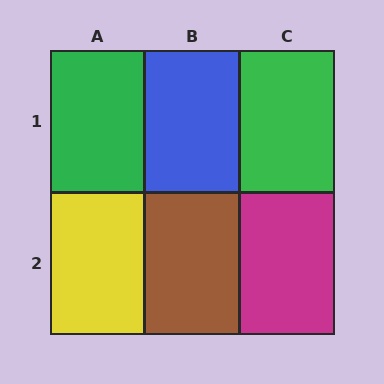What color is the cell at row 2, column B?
Brown.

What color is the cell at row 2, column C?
Magenta.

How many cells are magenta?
1 cell is magenta.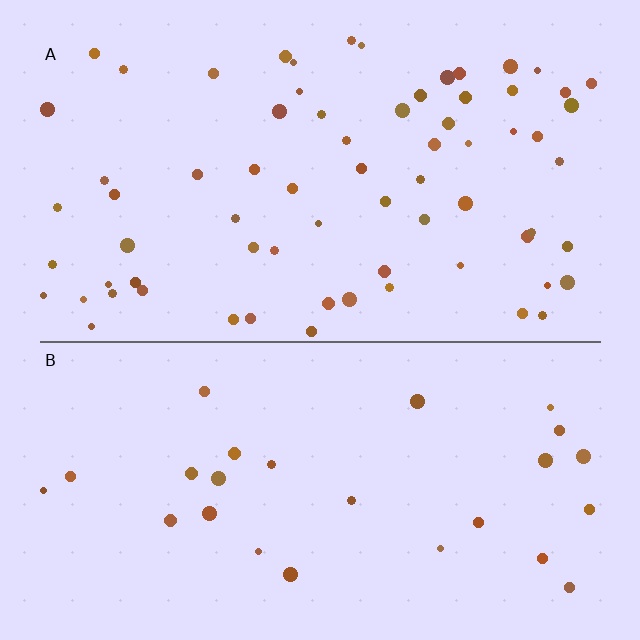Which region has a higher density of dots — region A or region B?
A (the top).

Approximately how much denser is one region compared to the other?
Approximately 2.6× — region A over region B.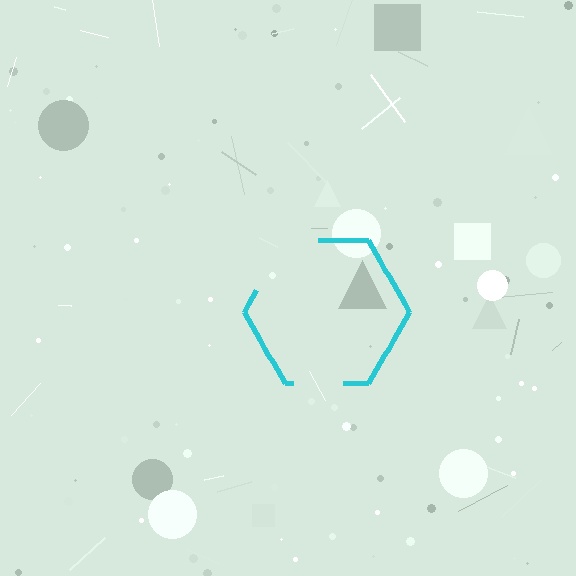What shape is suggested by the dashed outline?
The dashed outline suggests a hexagon.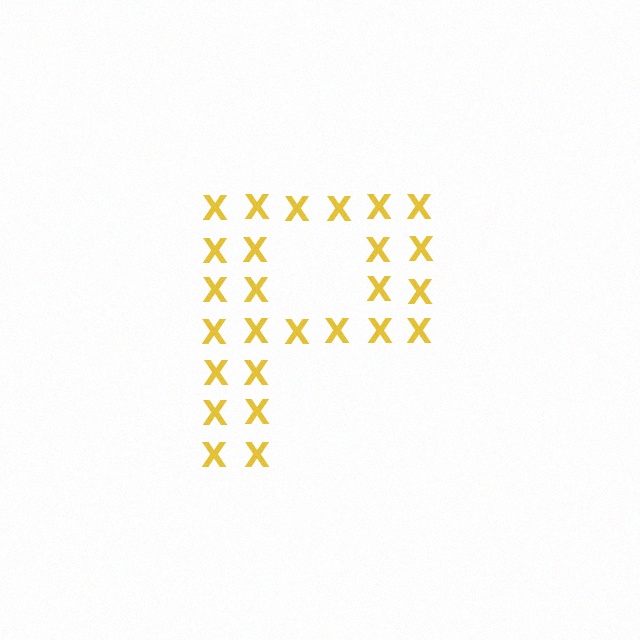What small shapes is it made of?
It is made of small letter X's.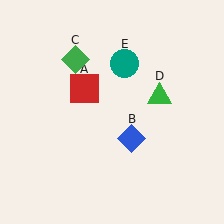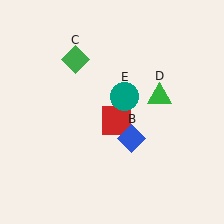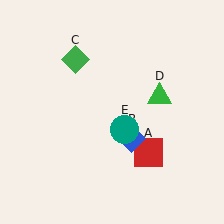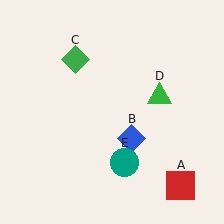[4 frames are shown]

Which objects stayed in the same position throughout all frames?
Blue diamond (object B) and green diamond (object C) and green triangle (object D) remained stationary.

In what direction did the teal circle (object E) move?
The teal circle (object E) moved down.